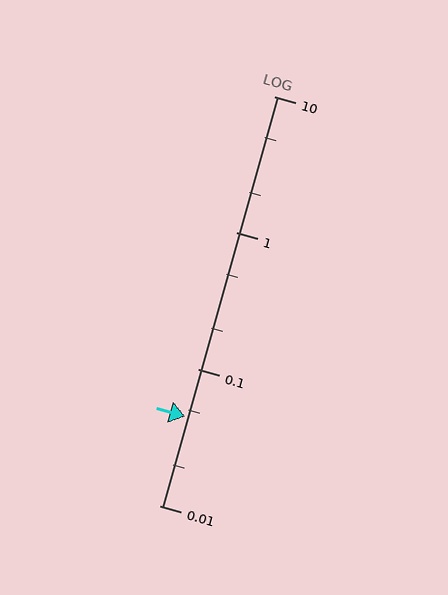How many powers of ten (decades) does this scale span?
The scale spans 3 decades, from 0.01 to 10.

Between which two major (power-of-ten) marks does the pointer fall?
The pointer is between 0.01 and 0.1.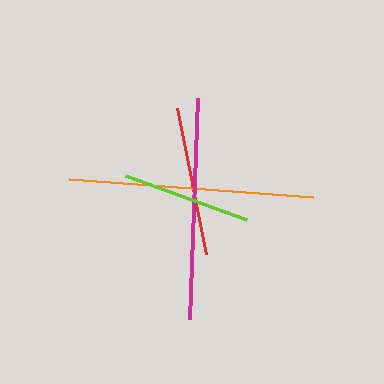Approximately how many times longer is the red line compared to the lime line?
The red line is approximately 1.2 times the length of the lime line.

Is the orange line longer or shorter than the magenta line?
The orange line is longer than the magenta line.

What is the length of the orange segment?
The orange segment is approximately 245 pixels long.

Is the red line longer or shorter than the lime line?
The red line is longer than the lime line.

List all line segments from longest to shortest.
From longest to shortest: orange, magenta, red, lime.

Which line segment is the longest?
The orange line is the longest at approximately 245 pixels.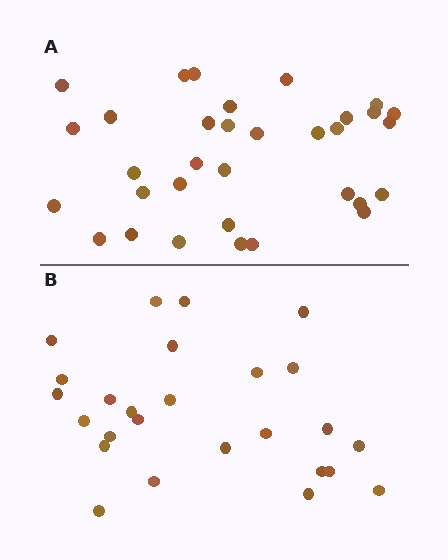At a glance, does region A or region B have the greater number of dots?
Region A (the top region) has more dots.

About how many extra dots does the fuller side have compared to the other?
Region A has roughly 8 or so more dots than region B.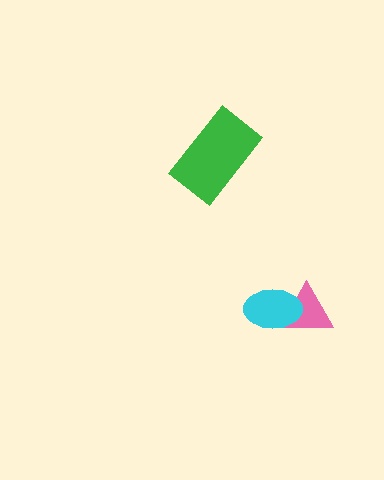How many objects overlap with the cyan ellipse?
1 object overlaps with the cyan ellipse.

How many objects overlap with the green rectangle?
0 objects overlap with the green rectangle.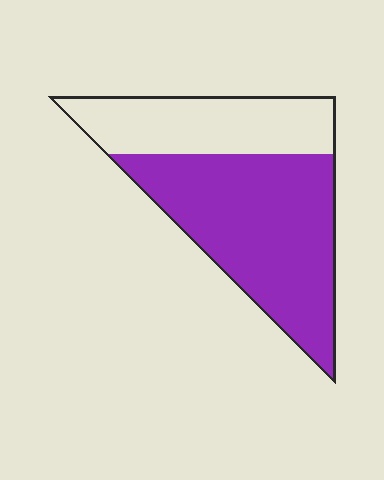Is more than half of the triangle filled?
Yes.